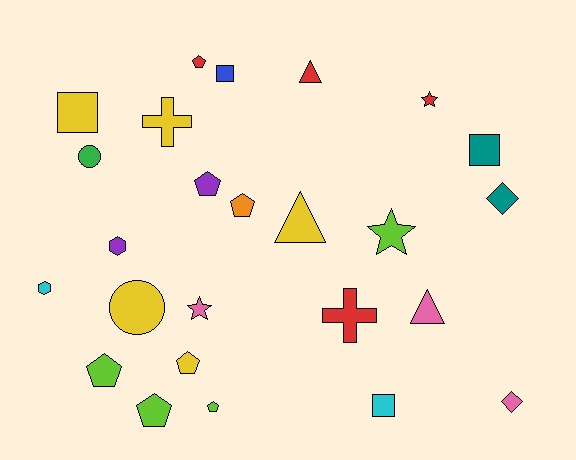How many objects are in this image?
There are 25 objects.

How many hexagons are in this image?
There are 2 hexagons.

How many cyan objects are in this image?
There are 2 cyan objects.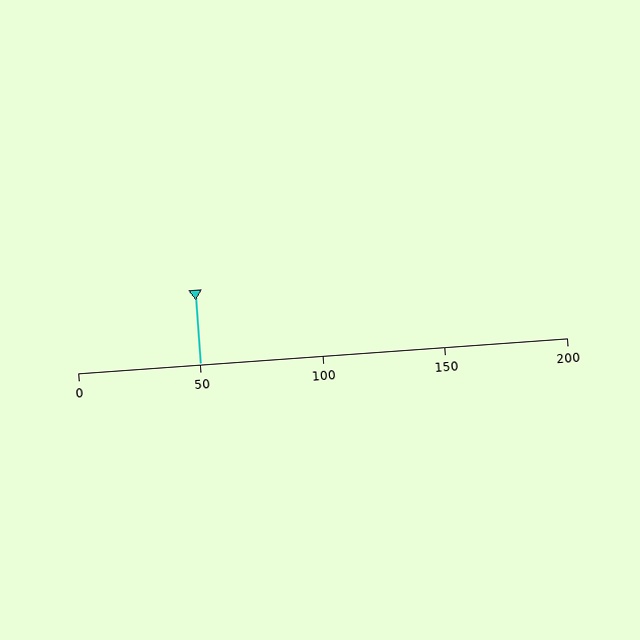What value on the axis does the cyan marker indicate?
The marker indicates approximately 50.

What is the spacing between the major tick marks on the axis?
The major ticks are spaced 50 apart.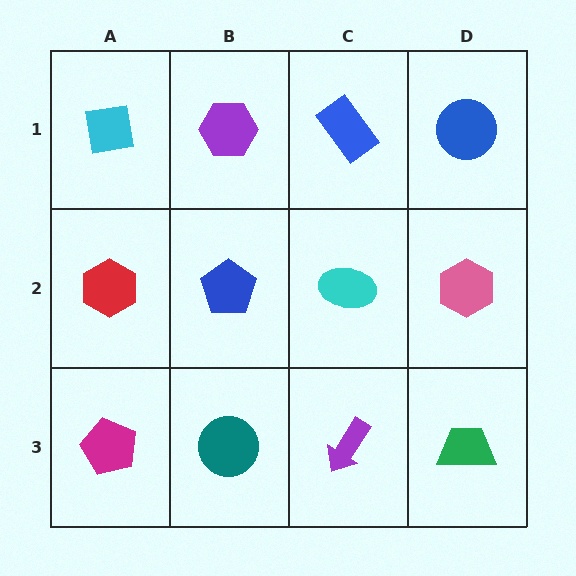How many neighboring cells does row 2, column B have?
4.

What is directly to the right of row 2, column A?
A blue pentagon.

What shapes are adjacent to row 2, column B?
A purple hexagon (row 1, column B), a teal circle (row 3, column B), a red hexagon (row 2, column A), a cyan ellipse (row 2, column C).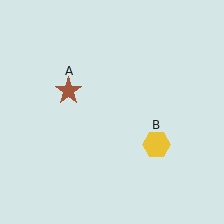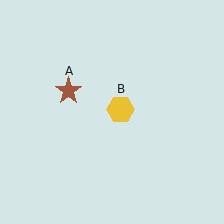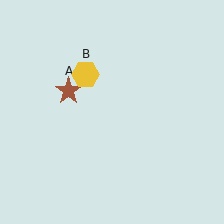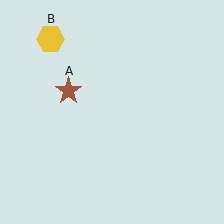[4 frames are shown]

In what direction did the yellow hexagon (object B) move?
The yellow hexagon (object B) moved up and to the left.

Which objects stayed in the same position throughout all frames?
Brown star (object A) remained stationary.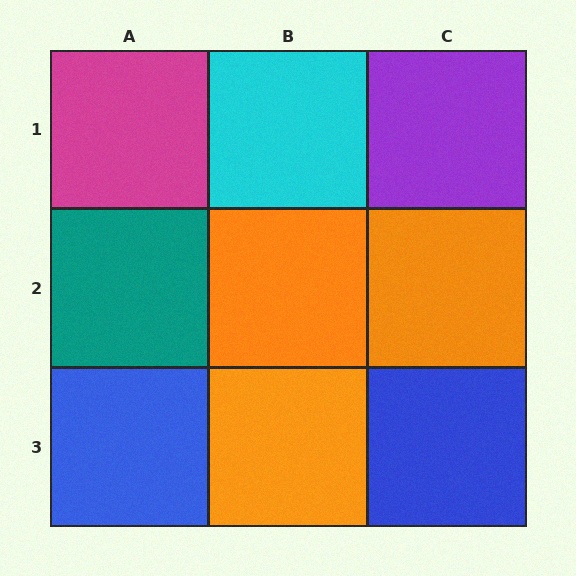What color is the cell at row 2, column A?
Teal.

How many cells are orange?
3 cells are orange.